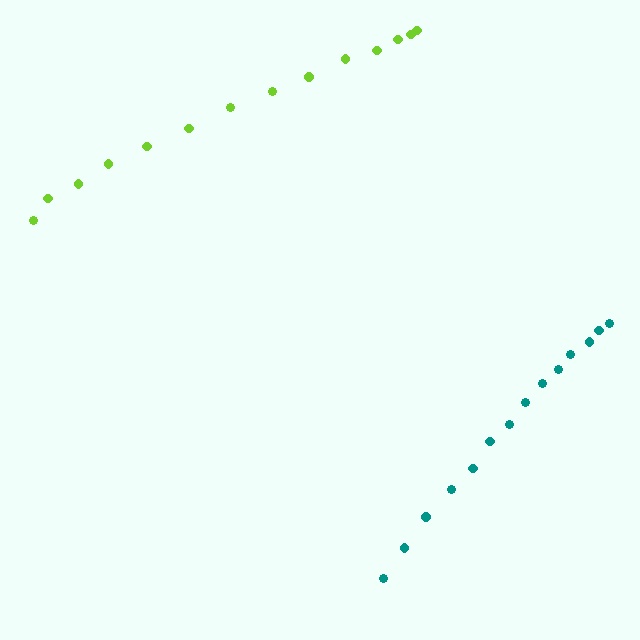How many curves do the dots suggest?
There are 2 distinct paths.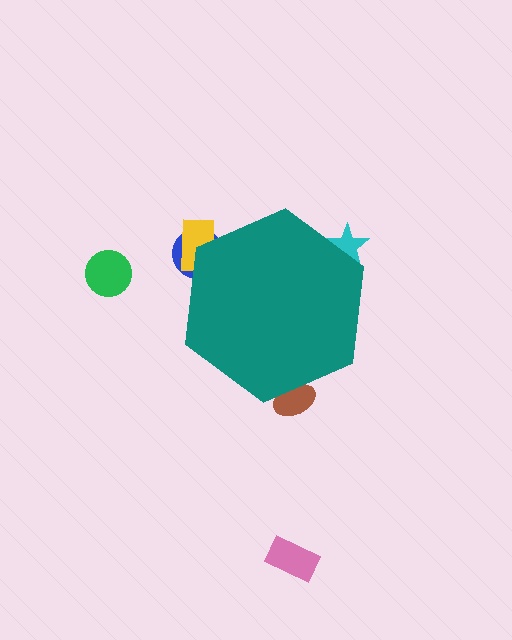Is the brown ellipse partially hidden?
Yes, the brown ellipse is partially hidden behind the teal hexagon.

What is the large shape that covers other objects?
A teal hexagon.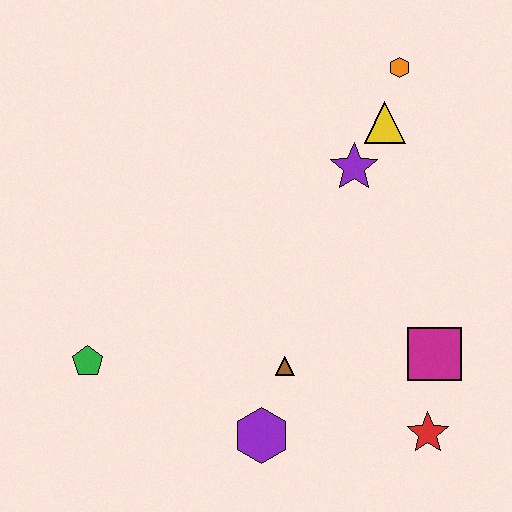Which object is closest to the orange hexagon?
The yellow triangle is closest to the orange hexagon.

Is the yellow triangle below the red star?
No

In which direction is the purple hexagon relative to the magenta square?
The purple hexagon is to the left of the magenta square.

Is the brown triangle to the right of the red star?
No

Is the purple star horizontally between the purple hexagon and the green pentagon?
No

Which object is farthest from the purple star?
The green pentagon is farthest from the purple star.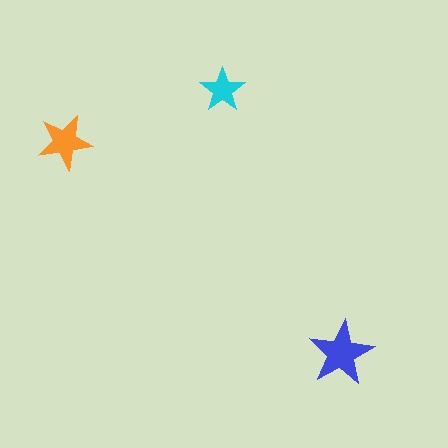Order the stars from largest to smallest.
the blue one, the orange one, the cyan one.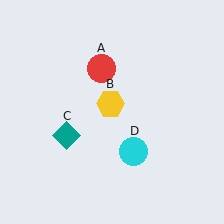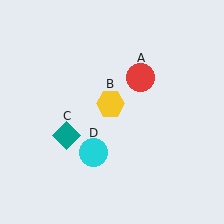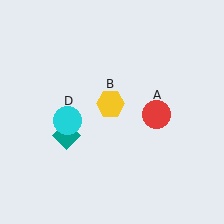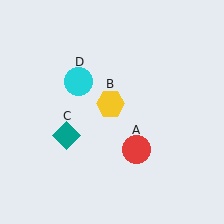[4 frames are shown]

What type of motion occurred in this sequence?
The red circle (object A), cyan circle (object D) rotated clockwise around the center of the scene.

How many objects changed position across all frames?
2 objects changed position: red circle (object A), cyan circle (object D).